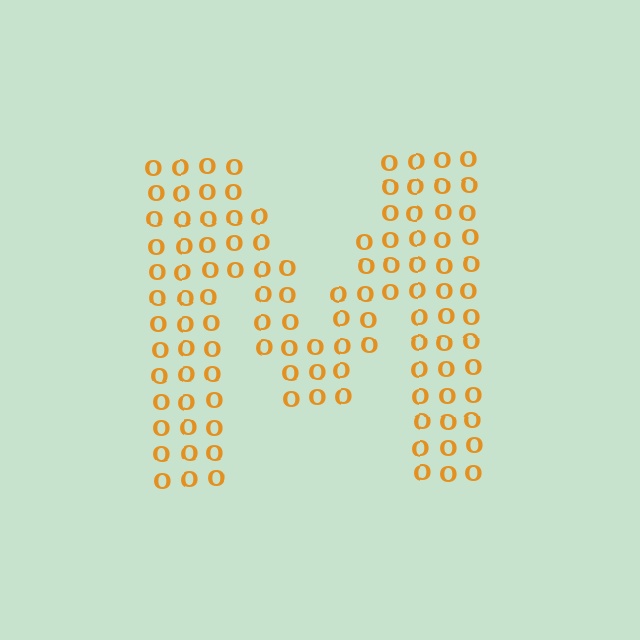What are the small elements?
The small elements are letter O's.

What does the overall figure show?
The overall figure shows the letter M.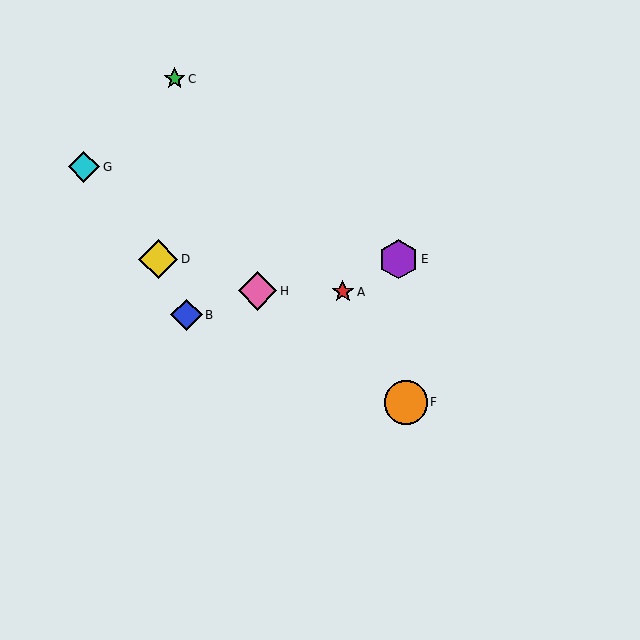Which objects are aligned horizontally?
Objects D, E are aligned horizontally.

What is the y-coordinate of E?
Object E is at y≈259.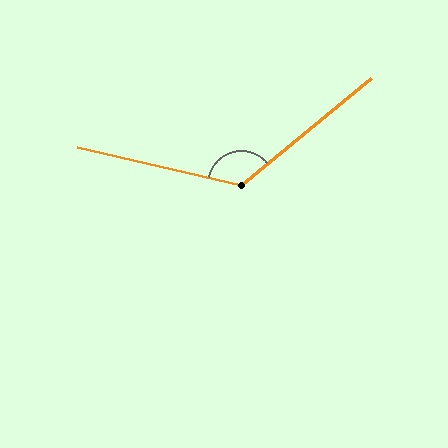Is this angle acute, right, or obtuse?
It is obtuse.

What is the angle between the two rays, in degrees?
Approximately 128 degrees.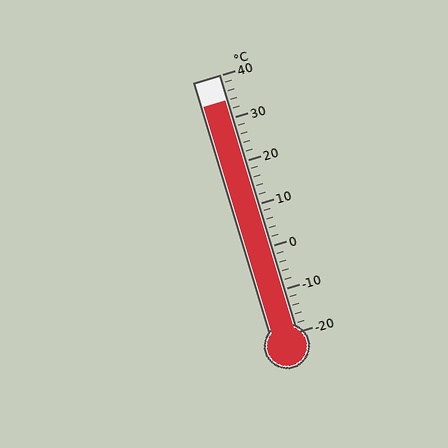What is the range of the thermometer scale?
The thermometer scale ranges from -20°C to 40°C.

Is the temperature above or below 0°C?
The temperature is above 0°C.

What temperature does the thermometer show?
The thermometer shows approximately 34°C.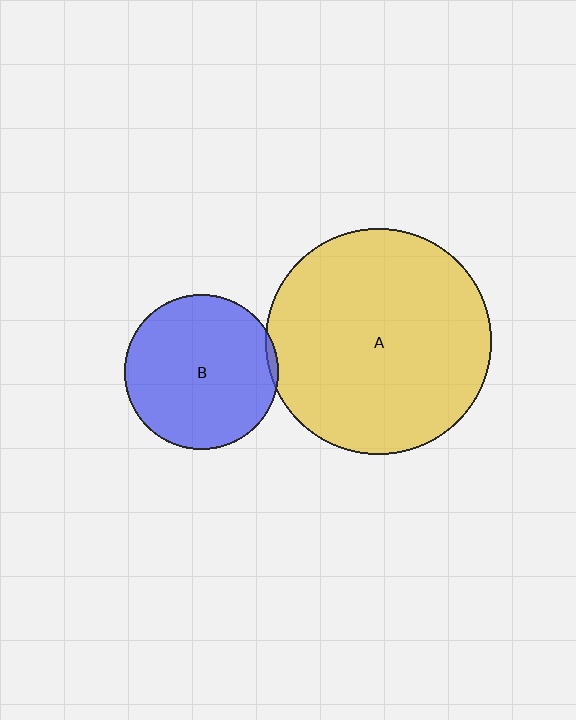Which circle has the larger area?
Circle A (yellow).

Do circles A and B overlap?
Yes.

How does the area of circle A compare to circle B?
Approximately 2.1 times.